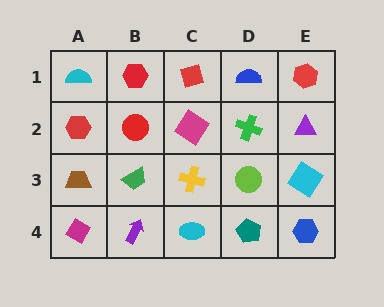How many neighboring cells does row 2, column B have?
4.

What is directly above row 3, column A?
A red hexagon.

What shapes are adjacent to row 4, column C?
A yellow cross (row 3, column C), a purple arrow (row 4, column B), a teal pentagon (row 4, column D).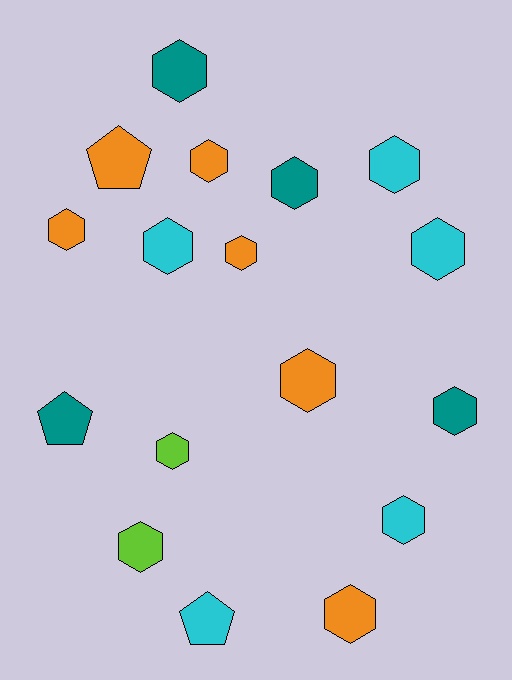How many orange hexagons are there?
There are 5 orange hexagons.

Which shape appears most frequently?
Hexagon, with 14 objects.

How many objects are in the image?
There are 17 objects.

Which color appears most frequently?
Orange, with 6 objects.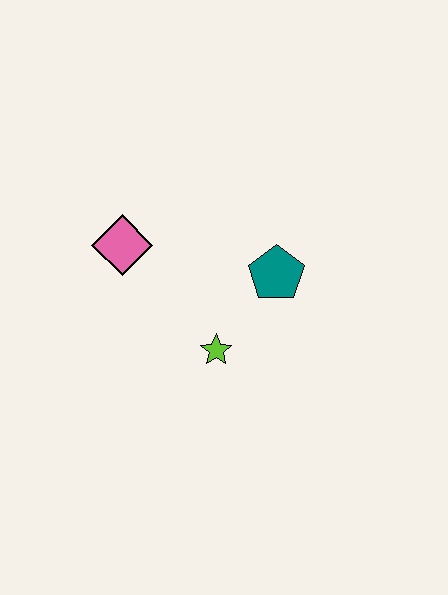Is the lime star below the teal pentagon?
Yes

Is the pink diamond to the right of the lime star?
No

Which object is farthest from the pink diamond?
The teal pentagon is farthest from the pink diamond.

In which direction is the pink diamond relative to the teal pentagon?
The pink diamond is to the left of the teal pentagon.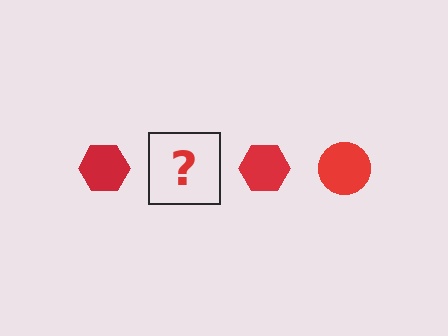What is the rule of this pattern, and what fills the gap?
The rule is that the pattern cycles through hexagon, circle shapes in red. The gap should be filled with a red circle.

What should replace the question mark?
The question mark should be replaced with a red circle.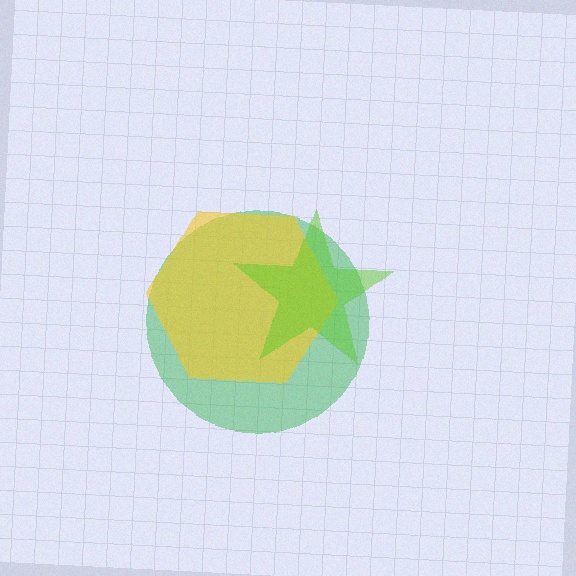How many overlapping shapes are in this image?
There are 3 overlapping shapes in the image.